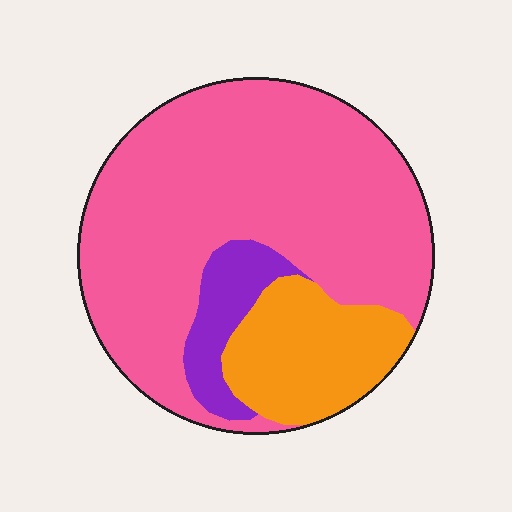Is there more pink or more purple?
Pink.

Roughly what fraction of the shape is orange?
Orange covers about 20% of the shape.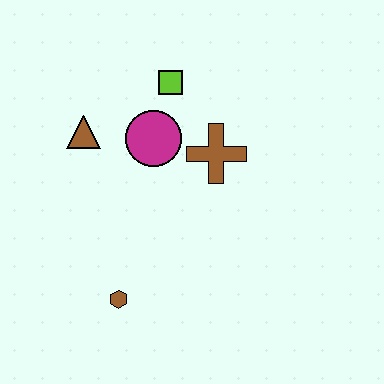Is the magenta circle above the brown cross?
Yes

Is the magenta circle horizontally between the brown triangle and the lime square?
Yes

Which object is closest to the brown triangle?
The magenta circle is closest to the brown triangle.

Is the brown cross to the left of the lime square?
No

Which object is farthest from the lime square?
The brown hexagon is farthest from the lime square.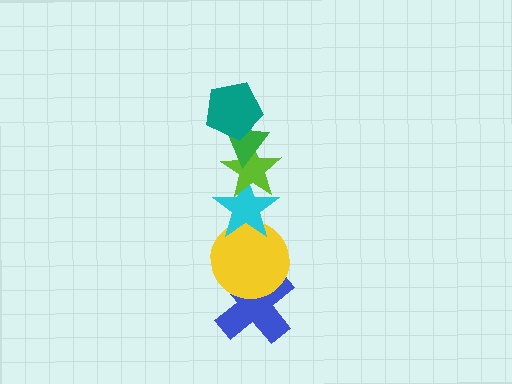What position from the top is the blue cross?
The blue cross is 6th from the top.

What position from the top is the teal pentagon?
The teal pentagon is 1st from the top.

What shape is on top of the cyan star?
The lime star is on top of the cyan star.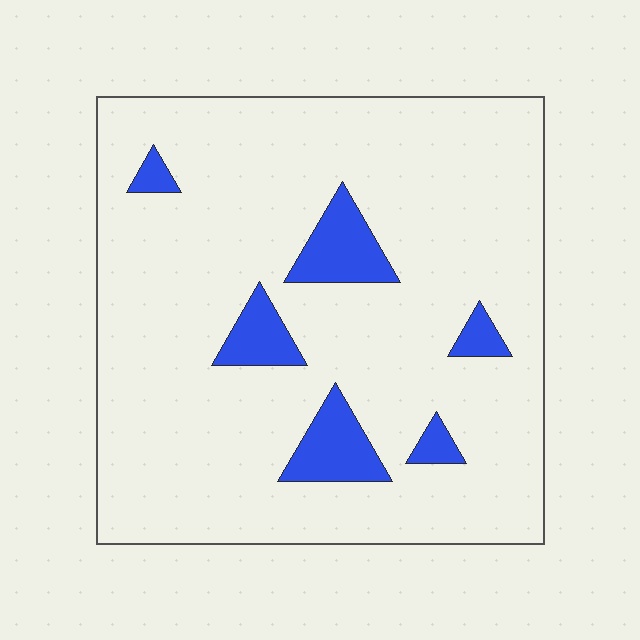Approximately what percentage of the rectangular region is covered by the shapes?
Approximately 10%.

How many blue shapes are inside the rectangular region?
6.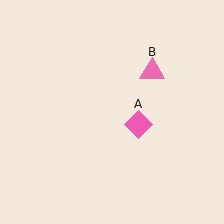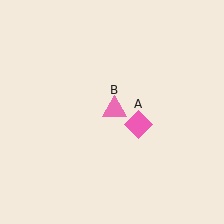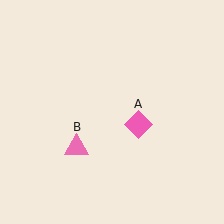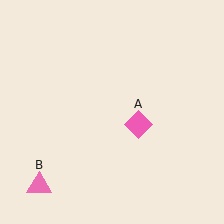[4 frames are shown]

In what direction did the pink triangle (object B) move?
The pink triangle (object B) moved down and to the left.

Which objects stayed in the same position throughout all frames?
Pink diamond (object A) remained stationary.